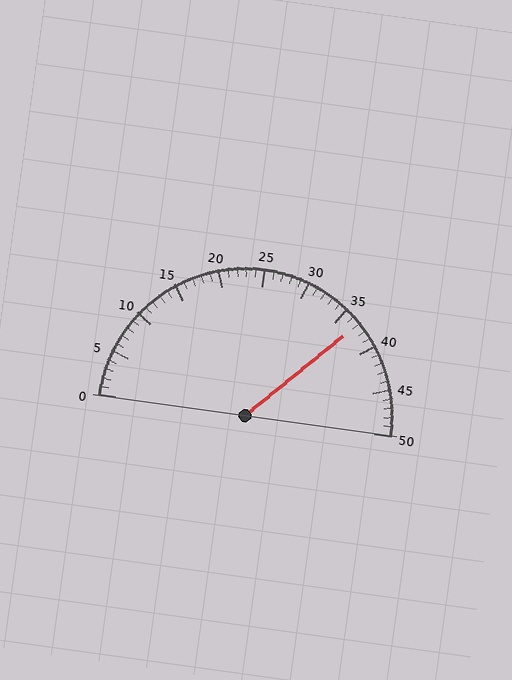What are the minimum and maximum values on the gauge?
The gauge ranges from 0 to 50.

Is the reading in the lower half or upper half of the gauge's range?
The reading is in the upper half of the range (0 to 50).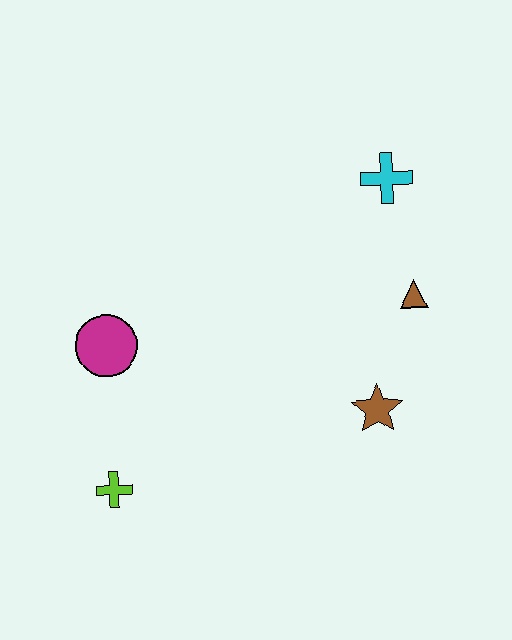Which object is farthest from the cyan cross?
The lime cross is farthest from the cyan cross.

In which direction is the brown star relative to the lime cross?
The brown star is to the right of the lime cross.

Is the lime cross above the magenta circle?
No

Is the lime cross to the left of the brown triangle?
Yes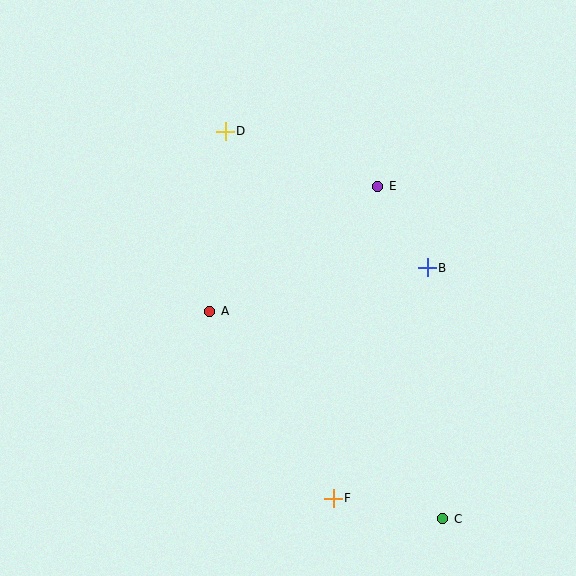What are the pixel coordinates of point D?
Point D is at (225, 131).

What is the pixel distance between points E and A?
The distance between E and A is 209 pixels.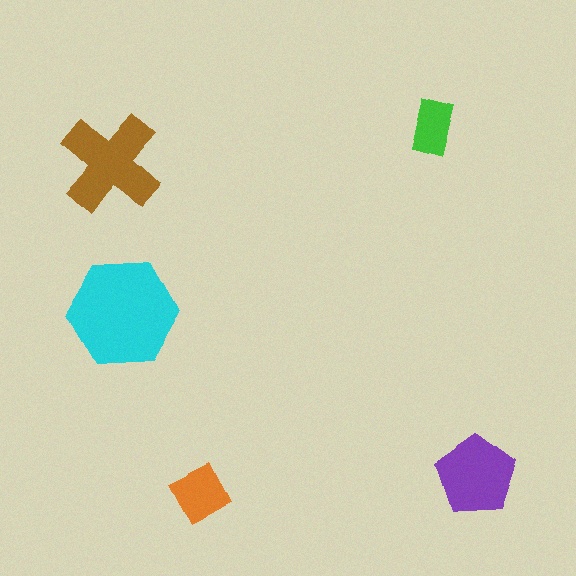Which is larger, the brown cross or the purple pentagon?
The brown cross.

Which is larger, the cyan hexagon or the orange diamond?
The cyan hexagon.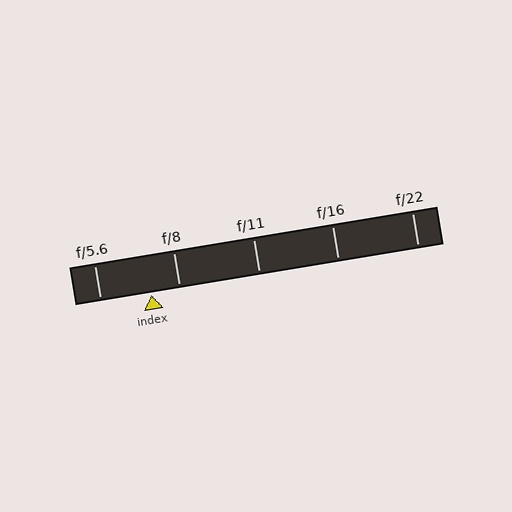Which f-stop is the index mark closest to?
The index mark is closest to f/8.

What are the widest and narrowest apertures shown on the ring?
The widest aperture shown is f/5.6 and the narrowest is f/22.